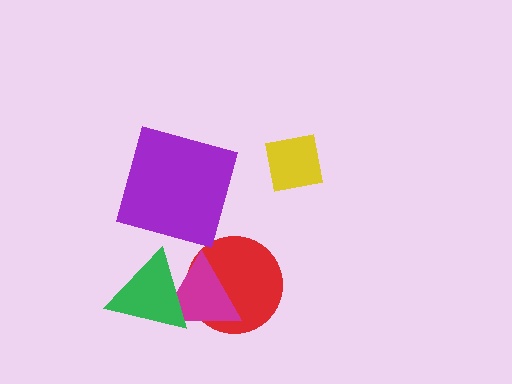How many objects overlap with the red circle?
2 objects overlap with the red circle.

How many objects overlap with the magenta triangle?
2 objects overlap with the magenta triangle.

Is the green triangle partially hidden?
No, no other shape covers it.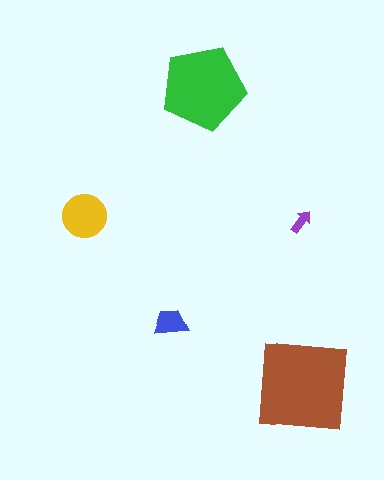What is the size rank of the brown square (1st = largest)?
1st.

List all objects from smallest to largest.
The purple arrow, the blue trapezoid, the yellow circle, the green pentagon, the brown square.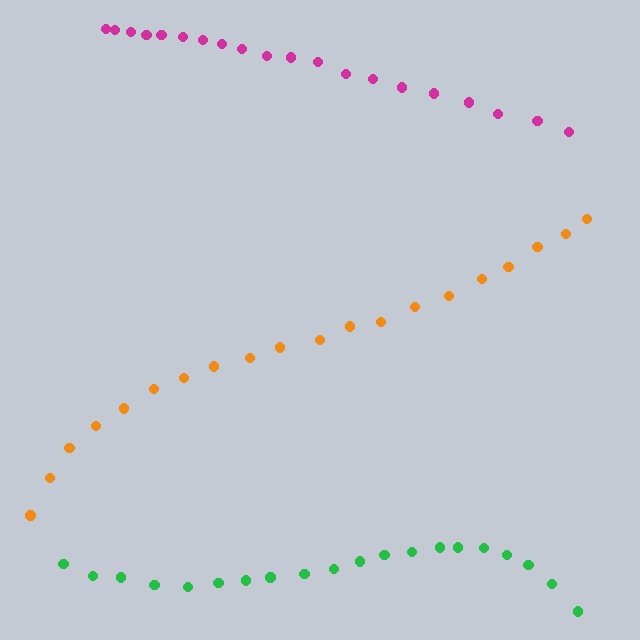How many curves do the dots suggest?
There are 3 distinct paths.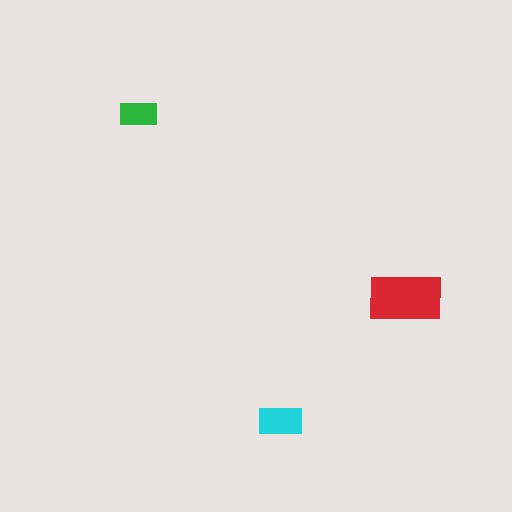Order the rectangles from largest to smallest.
the red one, the cyan one, the green one.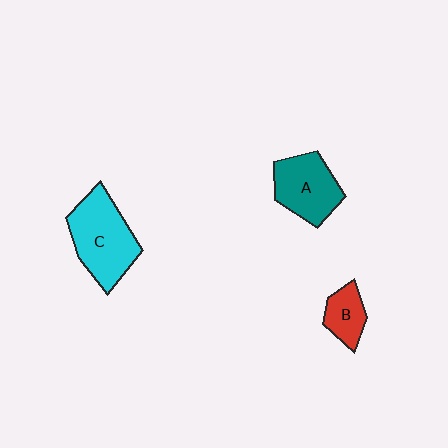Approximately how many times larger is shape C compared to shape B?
Approximately 2.3 times.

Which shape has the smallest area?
Shape B (red).